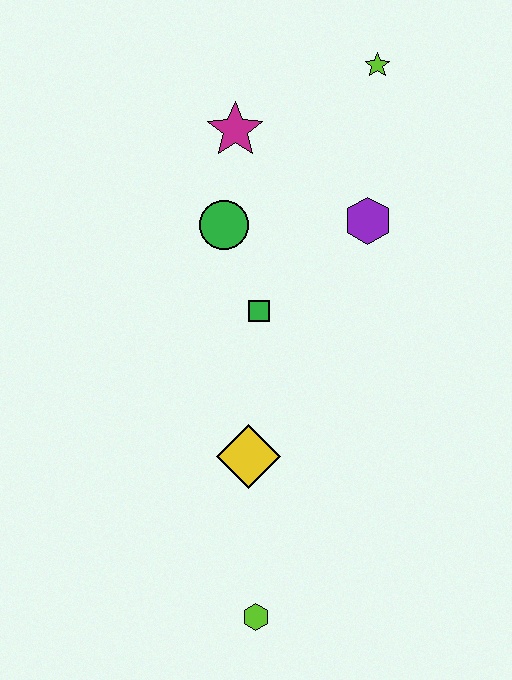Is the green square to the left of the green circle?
No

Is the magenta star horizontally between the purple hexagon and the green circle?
Yes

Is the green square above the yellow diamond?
Yes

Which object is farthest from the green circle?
The lime hexagon is farthest from the green circle.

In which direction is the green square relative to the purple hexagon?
The green square is to the left of the purple hexagon.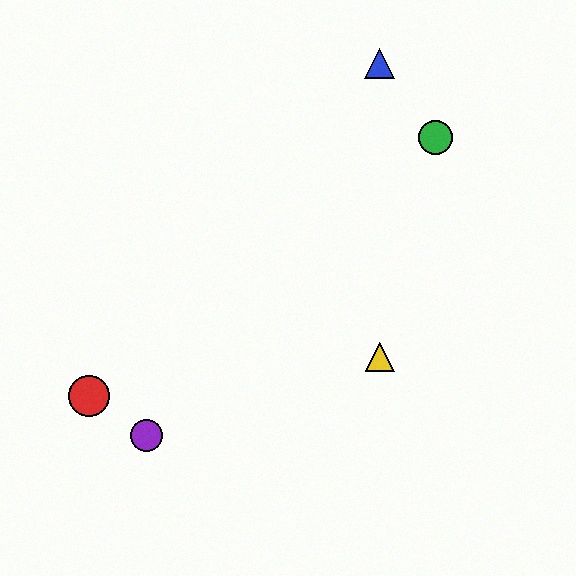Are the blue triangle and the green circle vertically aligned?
No, the blue triangle is at x≈380 and the green circle is at x≈436.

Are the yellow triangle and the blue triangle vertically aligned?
Yes, both are at x≈380.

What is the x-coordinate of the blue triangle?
The blue triangle is at x≈380.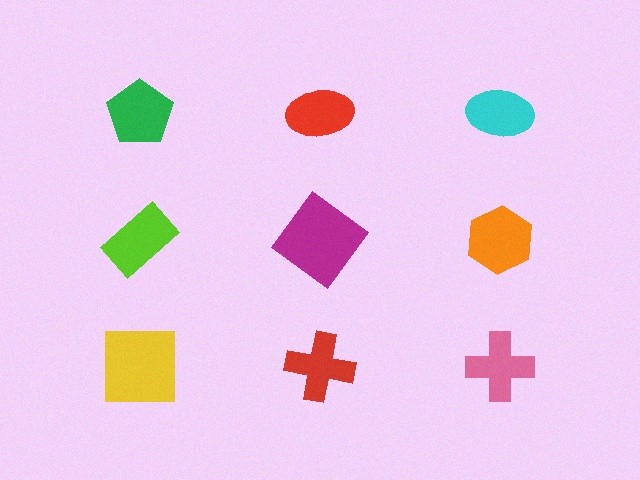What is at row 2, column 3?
An orange hexagon.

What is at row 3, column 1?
A yellow square.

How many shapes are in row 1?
3 shapes.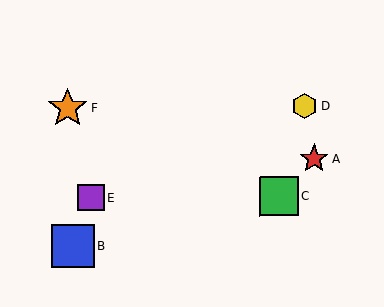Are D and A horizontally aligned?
No, D is at y≈106 and A is at y≈159.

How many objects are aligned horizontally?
2 objects (D, F) are aligned horizontally.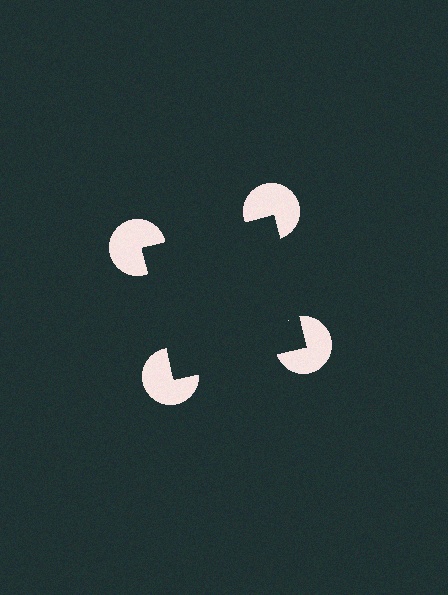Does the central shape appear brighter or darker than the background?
It typically appears slightly darker than the background, even though no actual brightness change is drawn.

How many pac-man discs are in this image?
There are 4 — one at each vertex of the illusory square.